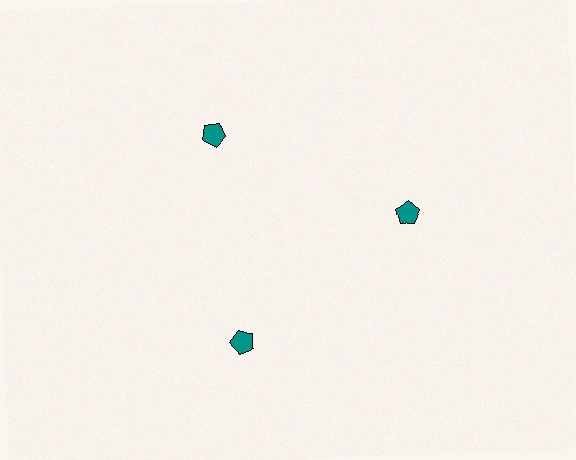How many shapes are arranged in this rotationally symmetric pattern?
There are 3 shapes, arranged in 3 groups of 1.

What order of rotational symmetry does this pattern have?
This pattern has 3-fold rotational symmetry.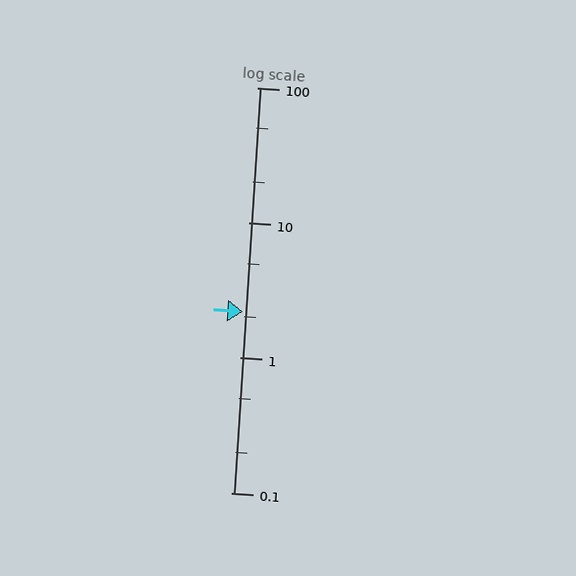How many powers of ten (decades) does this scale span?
The scale spans 3 decades, from 0.1 to 100.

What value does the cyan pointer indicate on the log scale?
The pointer indicates approximately 2.2.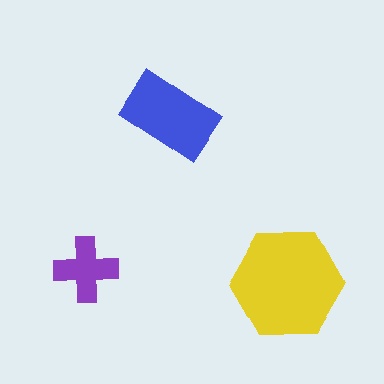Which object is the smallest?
The purple cross.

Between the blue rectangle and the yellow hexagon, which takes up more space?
The yellow hexagon.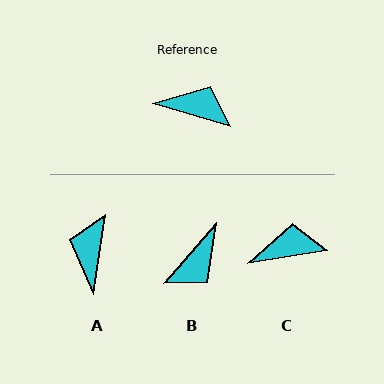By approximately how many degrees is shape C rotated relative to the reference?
Approximately 25 degrees counter-clockwise.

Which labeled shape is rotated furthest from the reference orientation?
B, about 114 degrees away.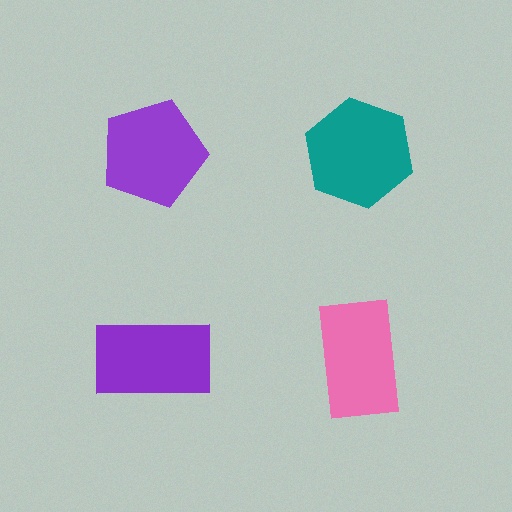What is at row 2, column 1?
A purple rectangle.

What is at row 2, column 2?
A pink rectangle.